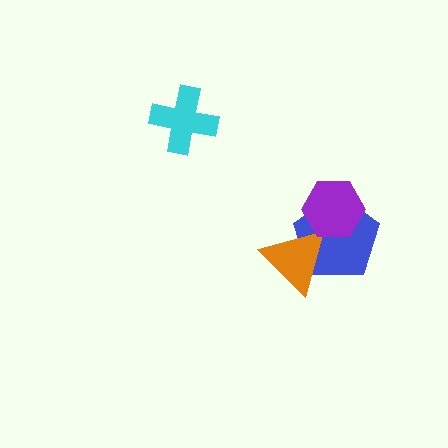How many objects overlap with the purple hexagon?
2 objects overlap with the purple hexagon.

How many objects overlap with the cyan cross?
0 objects overlap with the cyan cross.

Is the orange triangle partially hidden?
Yes, it is partially covered by another shape.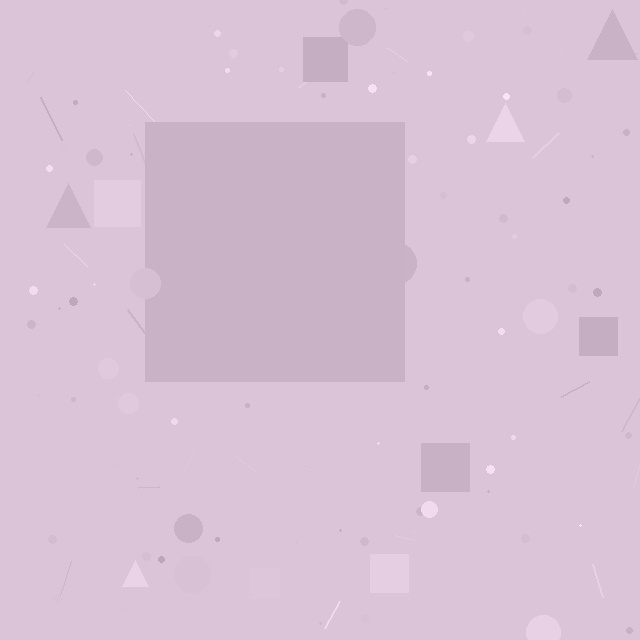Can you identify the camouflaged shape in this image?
The camouflaged shape is a square.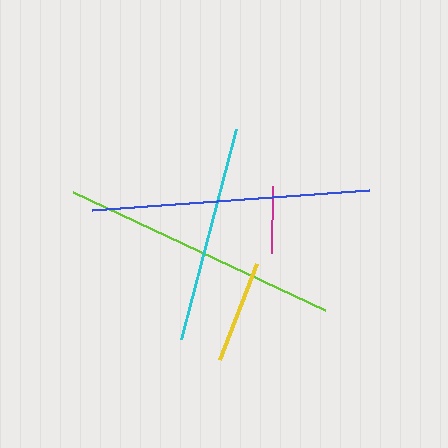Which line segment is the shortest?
The magenta line is the shortest at approximately 67 pixels.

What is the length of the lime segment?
The lime segment is approximately 278 pixels long.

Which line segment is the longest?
The lime line is the longest at approximately 278 pixels.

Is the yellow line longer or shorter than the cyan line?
The cyan line is longer than the yellow line.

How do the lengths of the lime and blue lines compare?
The lime and blue lines are approximately the same length.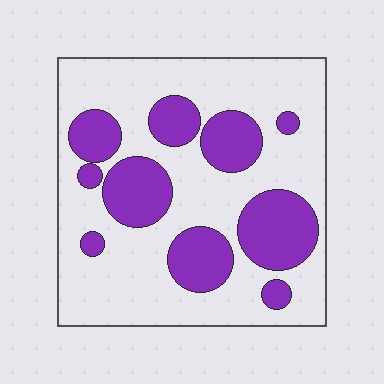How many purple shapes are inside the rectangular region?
10.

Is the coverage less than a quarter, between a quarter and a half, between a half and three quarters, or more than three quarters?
Between a quarter and a half.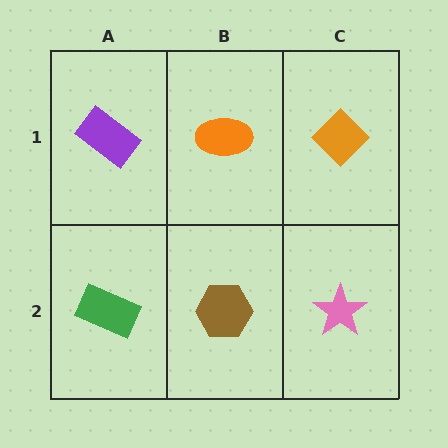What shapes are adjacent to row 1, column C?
A pink star (row 2, column C), an orange ellipse (row 1, column B).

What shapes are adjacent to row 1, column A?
A green rectangle (row 2, column A), an orange ellipse (row 1, column B).